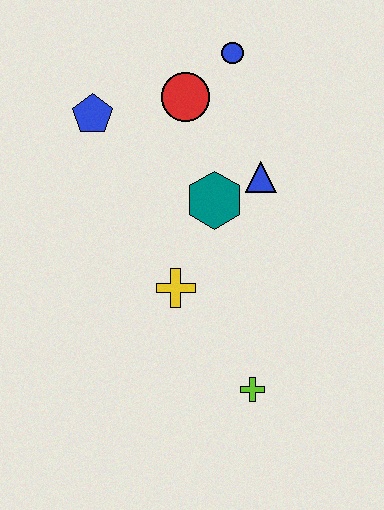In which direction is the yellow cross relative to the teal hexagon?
The yellow cross is below the teal hexagon.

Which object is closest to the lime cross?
The yellow cross is closest to the lime cross.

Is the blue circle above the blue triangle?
Yes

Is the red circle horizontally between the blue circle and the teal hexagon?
No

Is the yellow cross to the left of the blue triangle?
Yes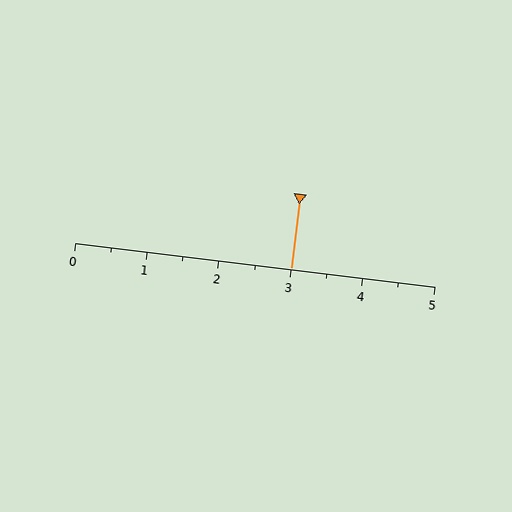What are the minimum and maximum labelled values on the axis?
The axis runs from 0 to 5.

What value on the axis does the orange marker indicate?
The marker indicates approximately 3.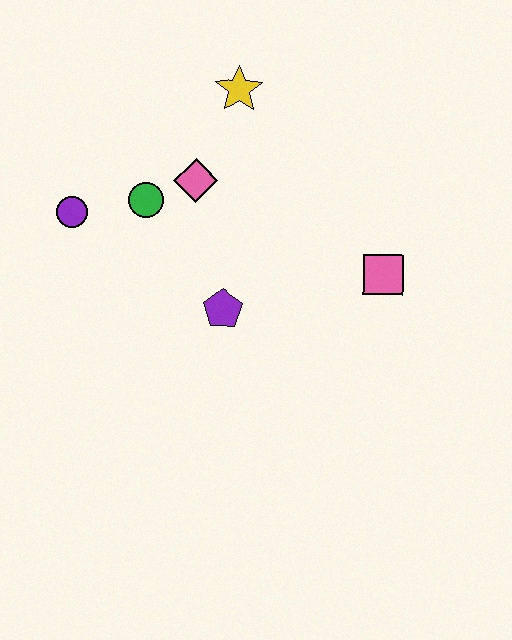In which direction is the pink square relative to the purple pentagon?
The pink square is to the right of the purple pentagon.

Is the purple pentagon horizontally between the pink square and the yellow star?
No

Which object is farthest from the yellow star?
The pink square is farthest from the yellow star.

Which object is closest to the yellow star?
The pink diamond is closest to the yellow star.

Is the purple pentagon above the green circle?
No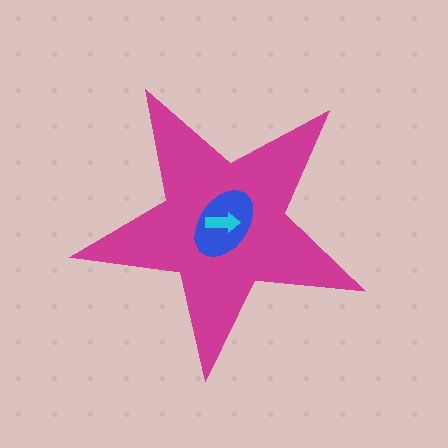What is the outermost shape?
The magenta star.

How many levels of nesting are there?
3.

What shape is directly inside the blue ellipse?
The cyan arrow.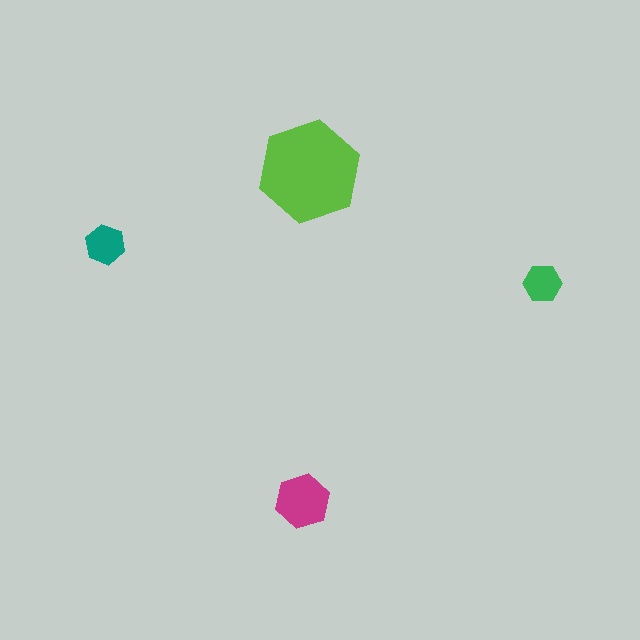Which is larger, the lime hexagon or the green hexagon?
The lime one.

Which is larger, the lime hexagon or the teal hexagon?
The lime one.